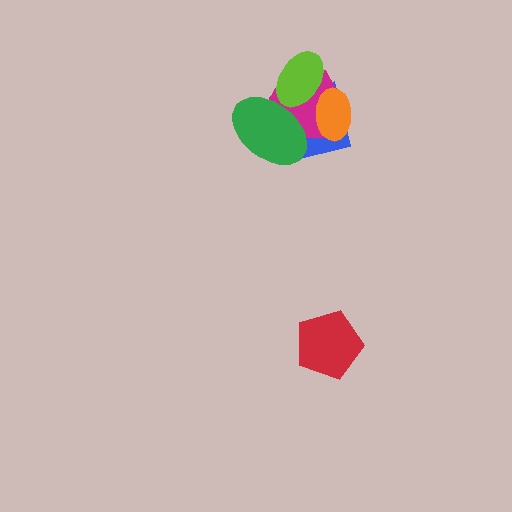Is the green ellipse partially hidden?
Yes, it is partially covered by another shape.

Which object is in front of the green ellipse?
The lime ellipse is in front of the green ellipse.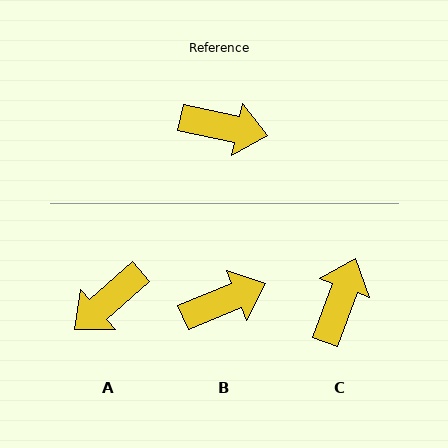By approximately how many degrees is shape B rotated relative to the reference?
Approximately 34 degrees counter-clockwise.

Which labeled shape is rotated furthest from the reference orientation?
A, about 127 degrees away.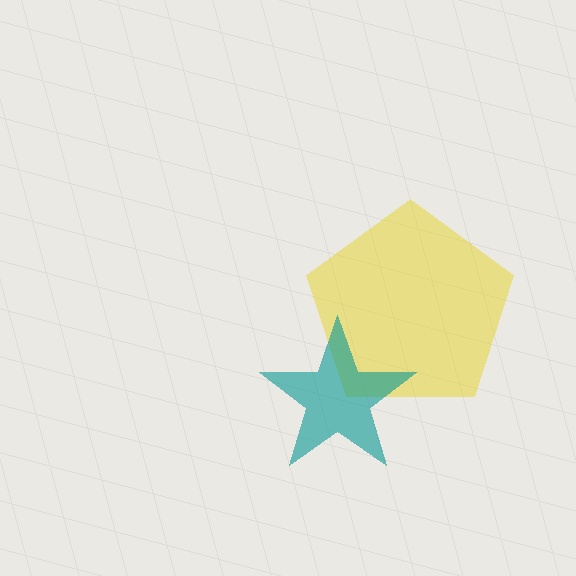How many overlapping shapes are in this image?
There are 2 overlapping shapes in the image.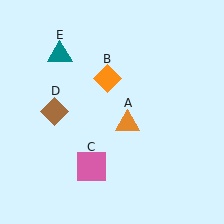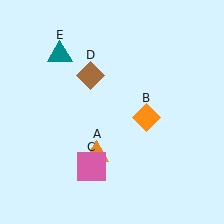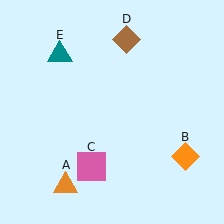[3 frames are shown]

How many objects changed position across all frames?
3 objects changed position: orange triangle (object A), orange diamond (object B), brown diamond (object D).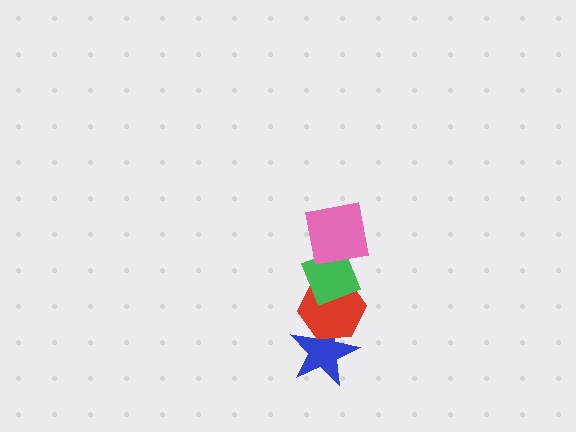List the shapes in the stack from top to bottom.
From top to bottom: the pink square, the green diamond, the red hexagon, the blue star.